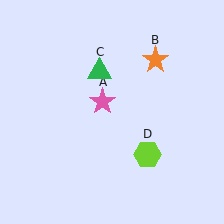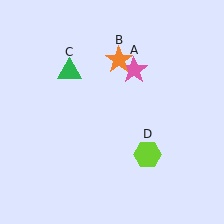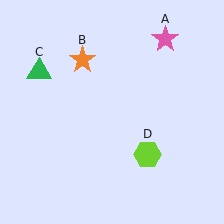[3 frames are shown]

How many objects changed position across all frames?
3 objects changed position: pink star (object A), orange star (object B), green triangle (object C).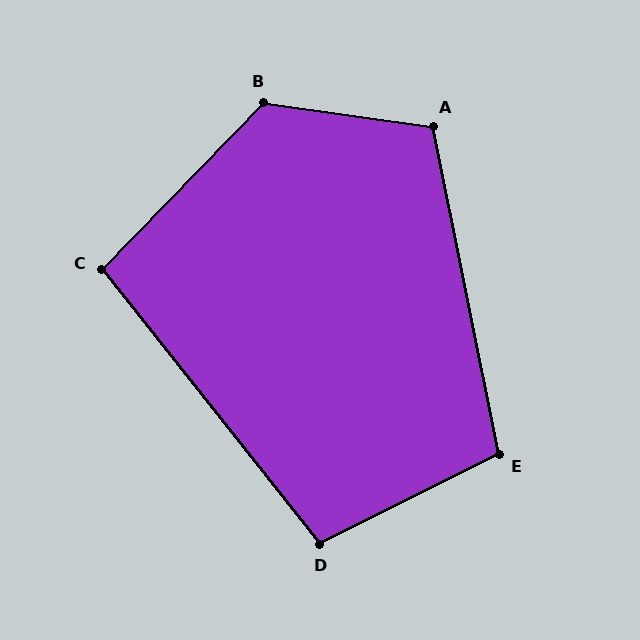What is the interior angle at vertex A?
Approximately 109 degrees (obtuse).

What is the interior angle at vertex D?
Approximately 102 degrees (obtuse).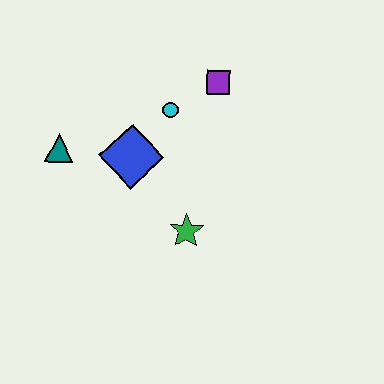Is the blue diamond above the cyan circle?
No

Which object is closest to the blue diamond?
The cyan circle is closest to the blue diamond.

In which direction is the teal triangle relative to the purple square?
The teal triangle is to the left of the purple square.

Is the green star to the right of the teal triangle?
Yes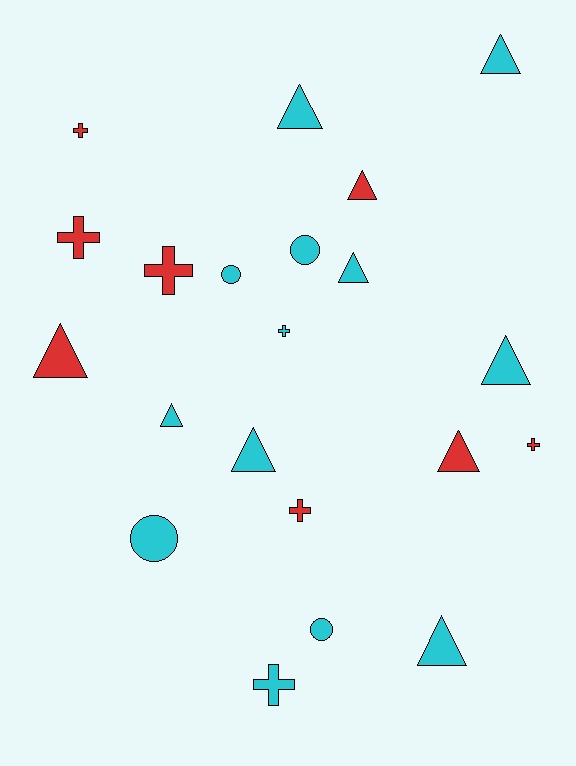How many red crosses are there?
There are 5 red crosses.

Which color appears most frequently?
Cyan, with 13 objects.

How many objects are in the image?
There are 21 objects.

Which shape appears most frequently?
Triangle, with 10 objects.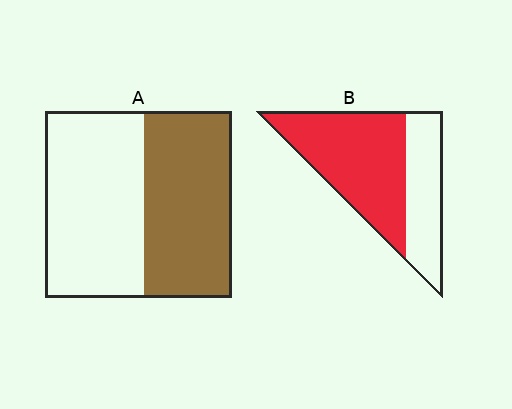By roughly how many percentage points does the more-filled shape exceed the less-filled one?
By roughly 15 percentage points (B over A).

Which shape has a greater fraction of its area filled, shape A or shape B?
Shape B.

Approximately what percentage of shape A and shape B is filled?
A is approximately 45% and B is approximately 65%.